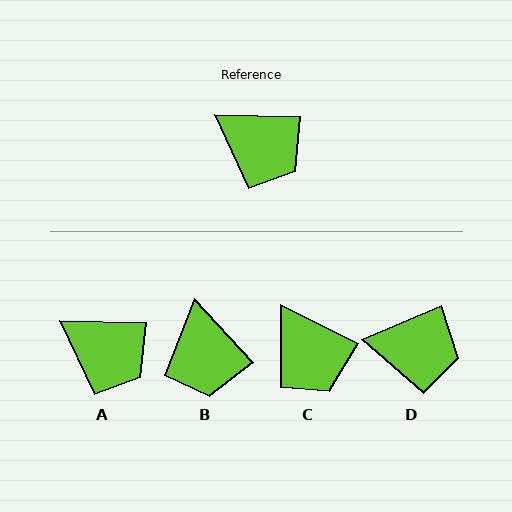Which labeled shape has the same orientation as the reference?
A.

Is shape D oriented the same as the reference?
No, it is off by about 24 degrees.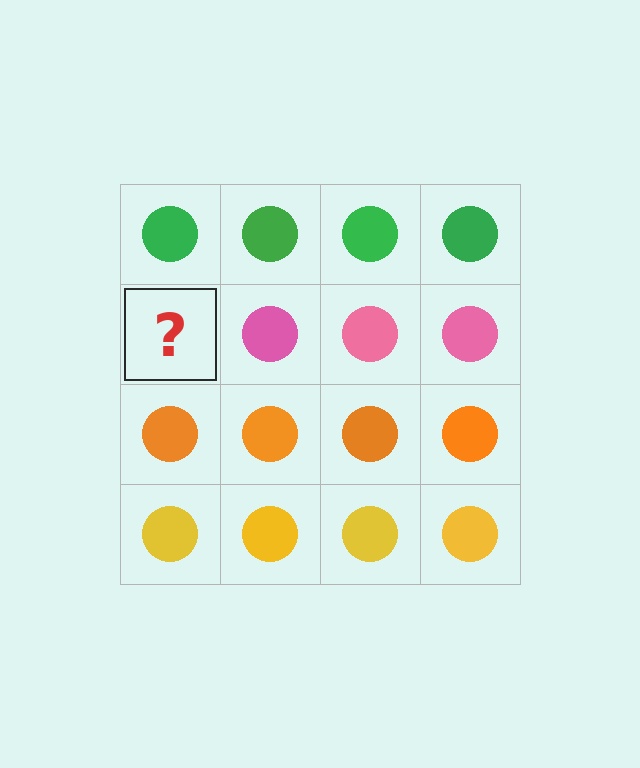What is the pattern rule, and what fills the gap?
The rule is that each row has a consistent color. The gap should be filled with a pink circle.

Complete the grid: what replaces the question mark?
The question mark should be replaced with a pink circle.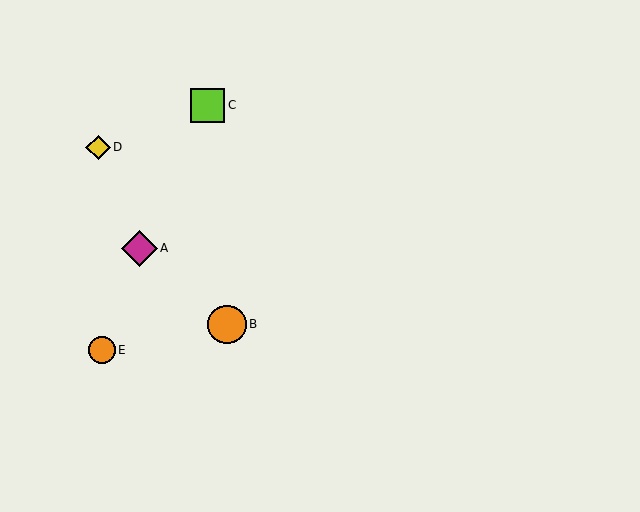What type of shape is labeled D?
Shape D is a yellow diamond.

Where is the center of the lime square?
The center of the lime square is at (208, 105).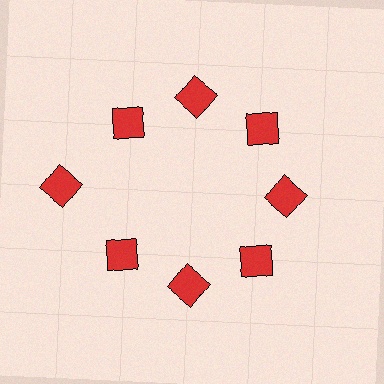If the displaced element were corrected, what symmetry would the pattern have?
It would have 8-fold rotational symmetry — the pattern would map onto itself every 45 degrees.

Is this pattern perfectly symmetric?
No. The 8 red diamonds are arranged in a ring, but one element near the 9 o'clock position is pushed outward from the center, breaking the 8-fold rotational symmetry.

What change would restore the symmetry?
The symmetry would be restored by moving it inward, back onto the ring so that all 8 diamonds sit at equal angles and equal distance from the center.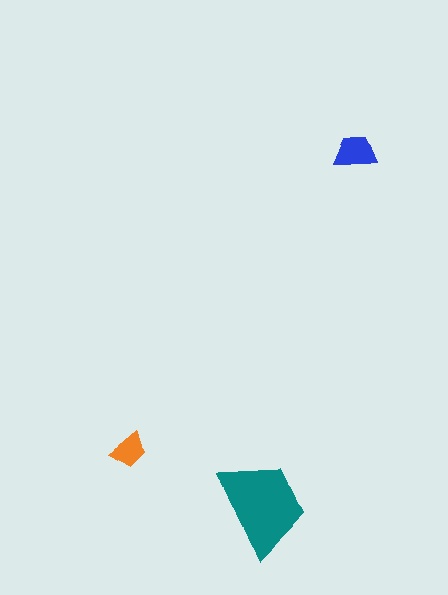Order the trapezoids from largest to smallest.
the teal one, the blue one, the orange one.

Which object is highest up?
The blue trapezoid is topmost.